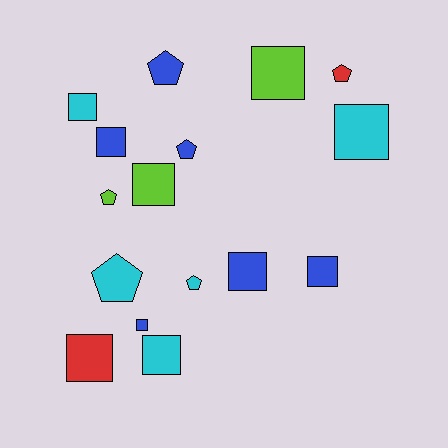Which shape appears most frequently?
Square, with 10 objects.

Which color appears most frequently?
Blue, with 6 objects.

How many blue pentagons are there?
There are 2 blue pentagons.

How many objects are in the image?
There are 16 objects.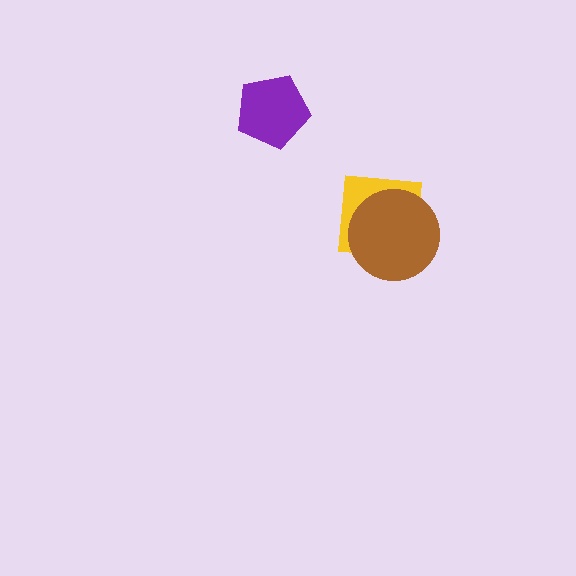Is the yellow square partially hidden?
Yes, it is partially covered by another shape.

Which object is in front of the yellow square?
The brown circle is in front of the yellow square.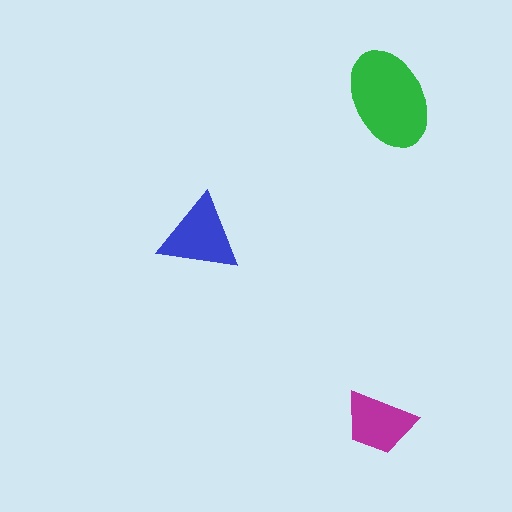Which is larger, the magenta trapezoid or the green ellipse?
The green ellipse.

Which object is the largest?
The green ellipse.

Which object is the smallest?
The magenta trapezoid.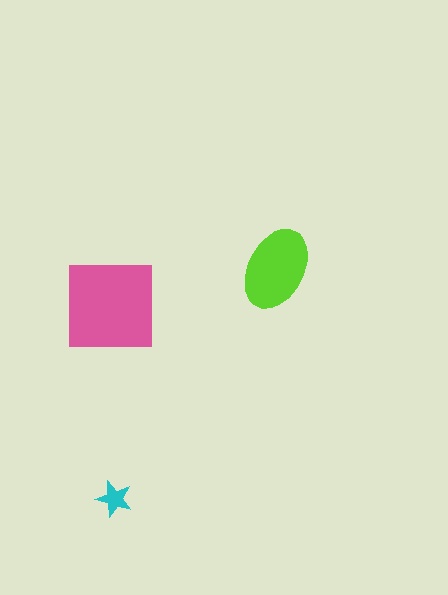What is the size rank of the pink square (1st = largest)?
1st.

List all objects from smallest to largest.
The cyan star, the lime ellipse, the pink square.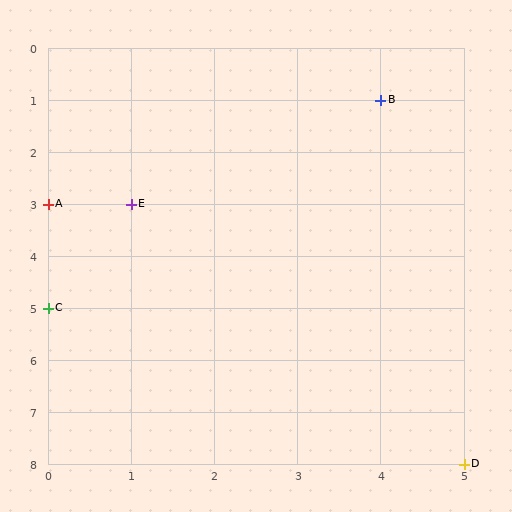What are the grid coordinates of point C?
Point C is at grid coordinates (0, 5).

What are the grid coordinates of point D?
Point D is at grid coordinates (5, 8).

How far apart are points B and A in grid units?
Points B and A are 4 columns and 2 rows apart (about 4.5 grid units diagonally).